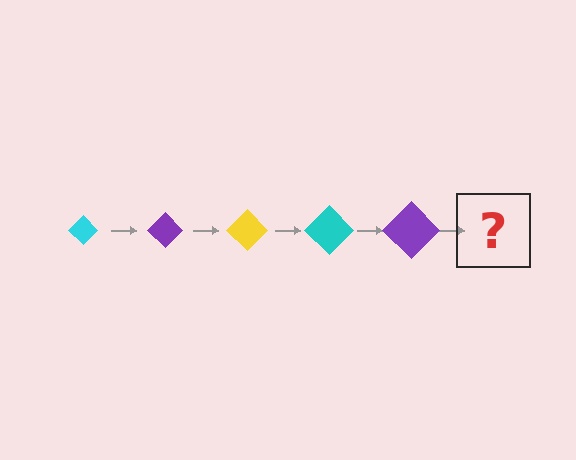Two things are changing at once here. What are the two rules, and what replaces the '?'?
The two rules are that the diamond grows larger each step and the color cycles through cyan, purple, and yellow. The '?' should be a yellow diamond, larger than the previous one.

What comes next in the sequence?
The next element should be a yellow diamond, larger than the previous one.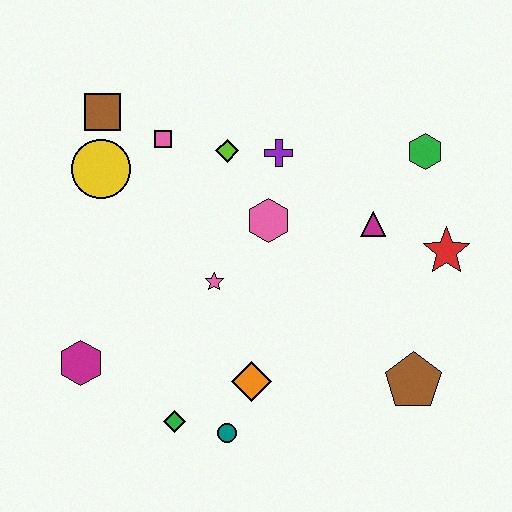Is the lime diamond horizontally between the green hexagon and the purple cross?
No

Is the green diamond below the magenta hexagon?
Yes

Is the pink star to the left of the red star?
Yes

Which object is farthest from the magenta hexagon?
The green hexagon is farthest from the magenta hexagon.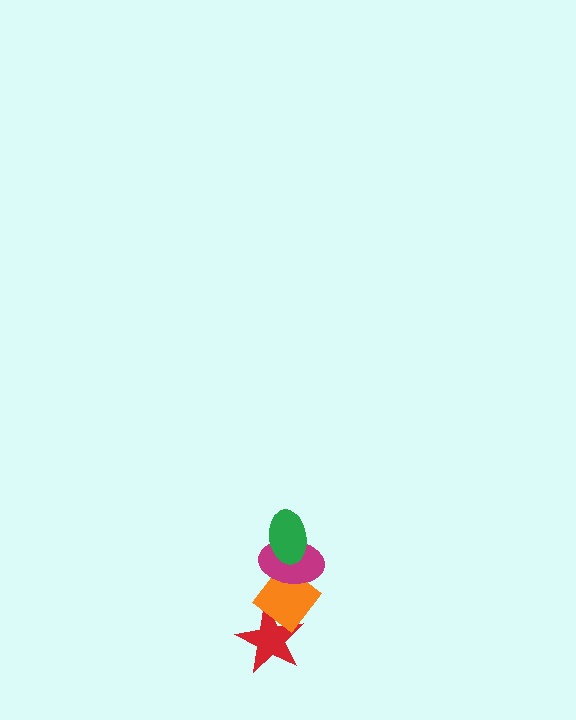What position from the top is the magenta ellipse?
The magenta ellipse is 2nd from the top.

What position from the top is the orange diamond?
The orange diamond is 3rd from the top.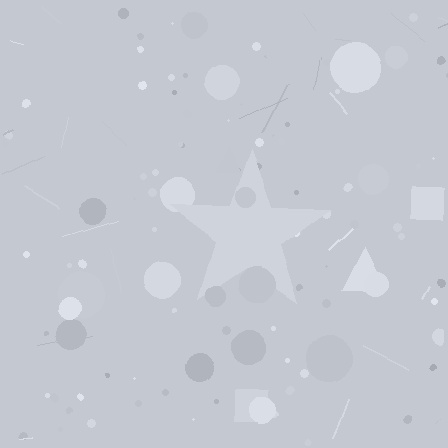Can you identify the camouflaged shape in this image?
The camouflaged shape is a star.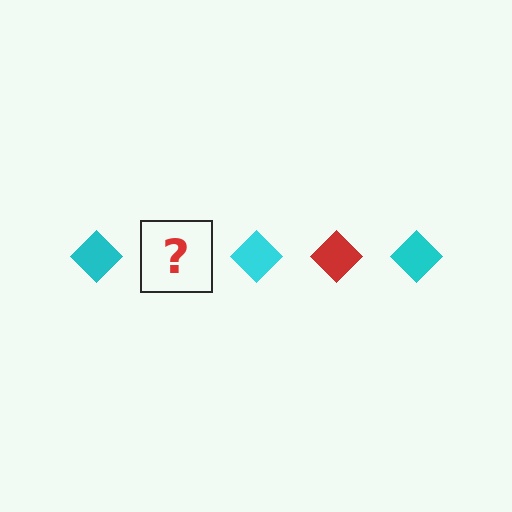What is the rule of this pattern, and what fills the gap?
The rule is that the pattern cycles through cyan, red diamonds. The gap should be filled with a red diamond.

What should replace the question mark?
The question mark should be replaced with a red diamond.